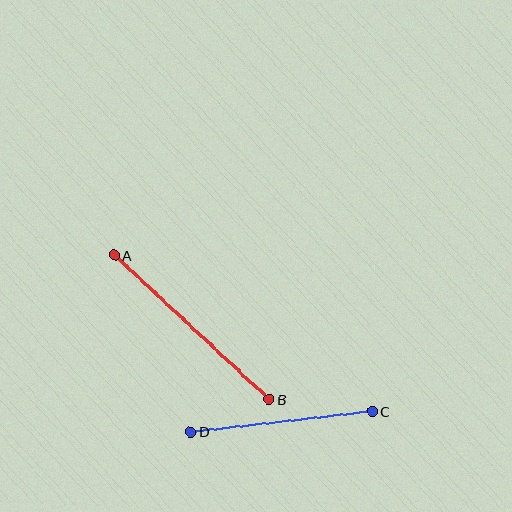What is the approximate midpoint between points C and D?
The midpoint is at approximately (282, 422) pixels.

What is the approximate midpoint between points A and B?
The midpoint is at approximately (192, 327) pixels.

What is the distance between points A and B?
The distance is approximately 211 pixels.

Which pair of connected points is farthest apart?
Points A and B are farthest apart.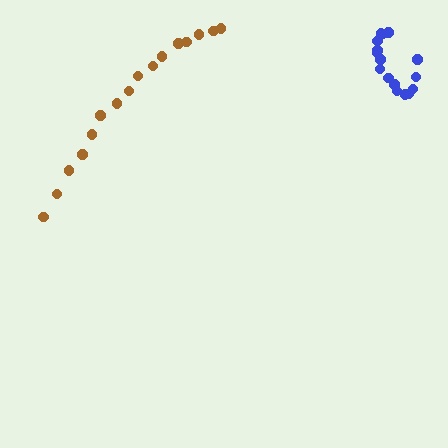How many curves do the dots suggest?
There are 2 distinct paths.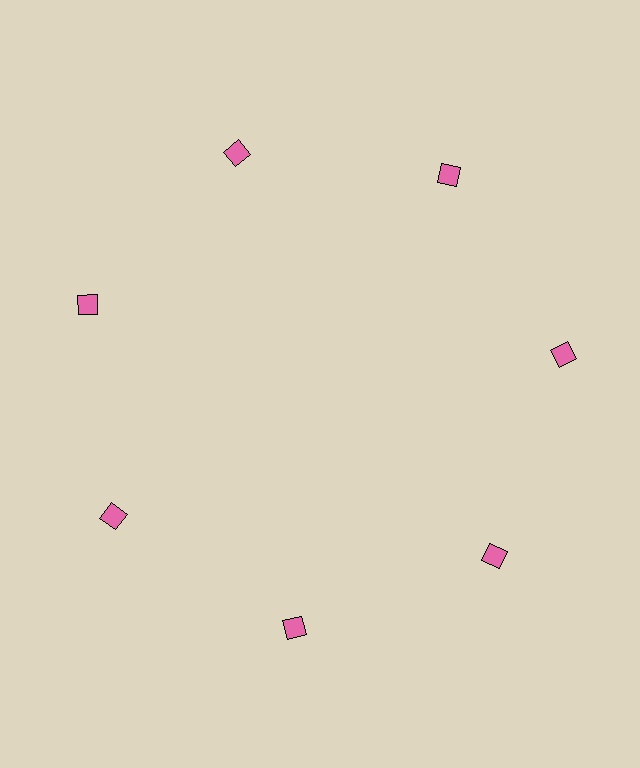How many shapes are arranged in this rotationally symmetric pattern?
There are 7 shapes, arranged in 7 groups of 1.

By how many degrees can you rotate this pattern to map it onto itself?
The pattern maps onto itself every 51 degrees of rotation.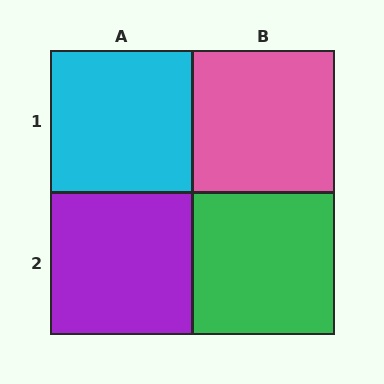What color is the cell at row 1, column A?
Cyan.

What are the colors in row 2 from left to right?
Purple, green.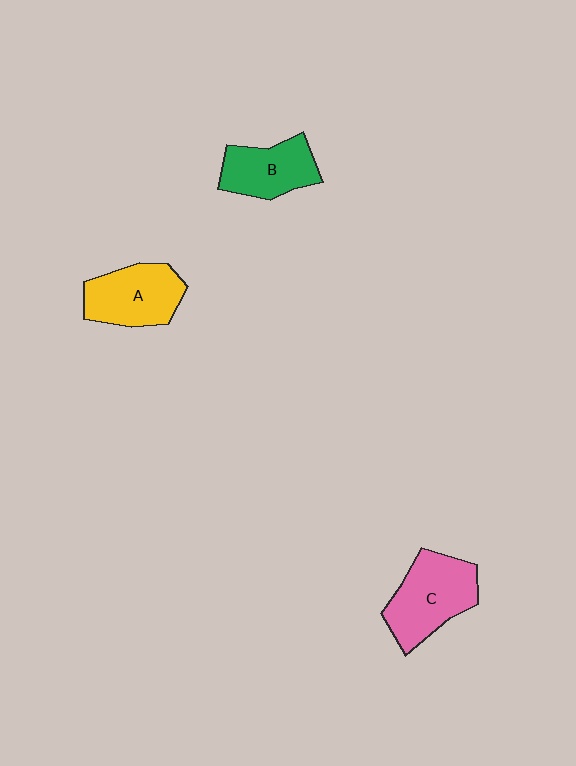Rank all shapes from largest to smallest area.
From largest to smallest: C (pink), A (yellow), B (green).